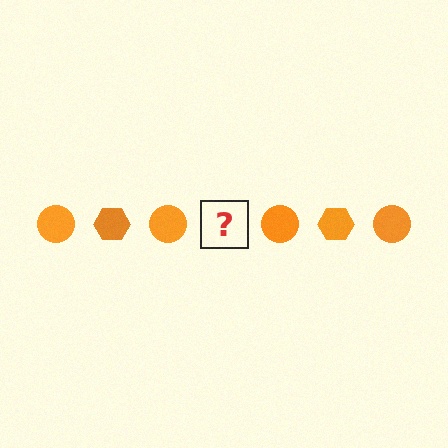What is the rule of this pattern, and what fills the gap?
The rule is that the pattern cycles through circle, hexagon shapes in orange. The gap should be filled with an orange hexagon.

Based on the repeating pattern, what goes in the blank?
The blank should be an orange hexagon.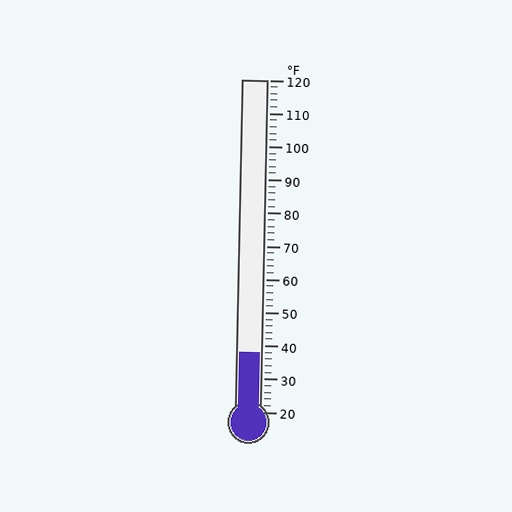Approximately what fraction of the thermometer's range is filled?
The thermometer is filled to approximately 20% of its range.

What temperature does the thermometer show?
The thermometer shows approximately 38°F.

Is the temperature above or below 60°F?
The temperature is below 60°F.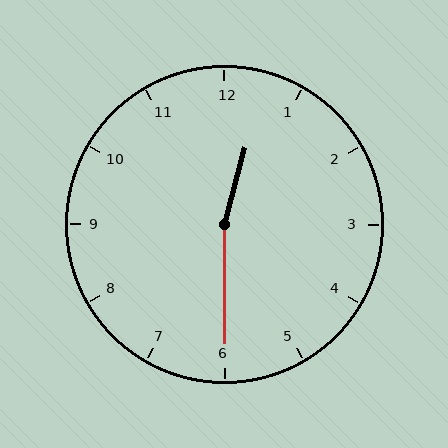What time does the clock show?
12:30.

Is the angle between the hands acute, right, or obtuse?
It is obtuse.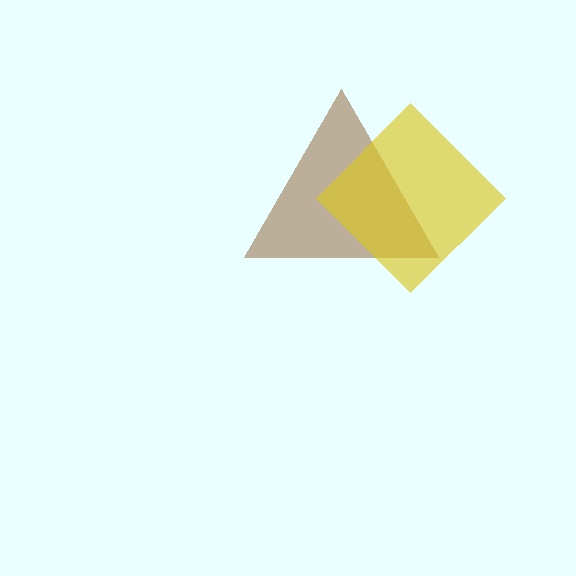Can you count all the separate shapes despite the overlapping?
Yes, there are 2 separate shapes.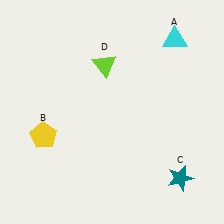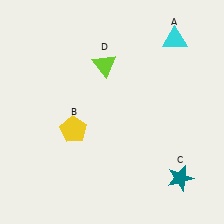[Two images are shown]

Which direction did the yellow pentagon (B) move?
The yellow pentagon (B) moved right.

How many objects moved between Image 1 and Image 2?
1 object moved between the two images.